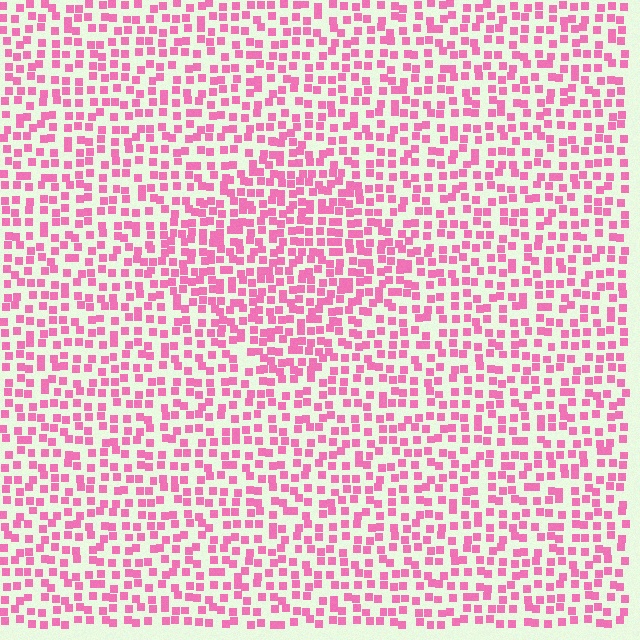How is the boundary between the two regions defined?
The boundary is defined by a change in element density (approximately 1.5x ratio). All elements are the same color, size, and shape.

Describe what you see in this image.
The image contains small pink elements arranged at two different densities. A diamond-shaped region is visible where the elements are more densely packed than the surrounding area.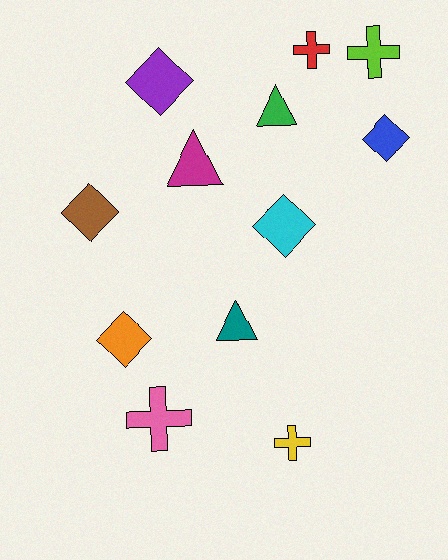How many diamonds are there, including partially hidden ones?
There are 5 diamonds.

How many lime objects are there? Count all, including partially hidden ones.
There is 1 lime object.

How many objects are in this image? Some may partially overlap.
There are 12 objects.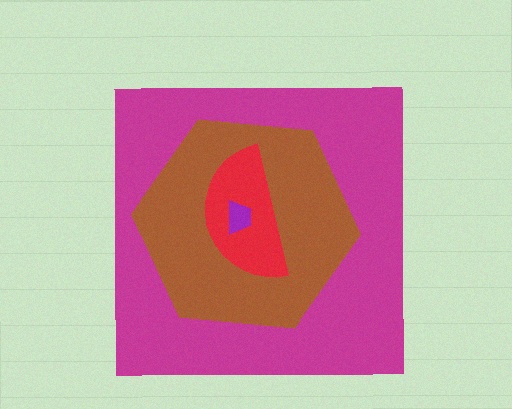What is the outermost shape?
The magenta square.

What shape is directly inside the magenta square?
The brown hexagon.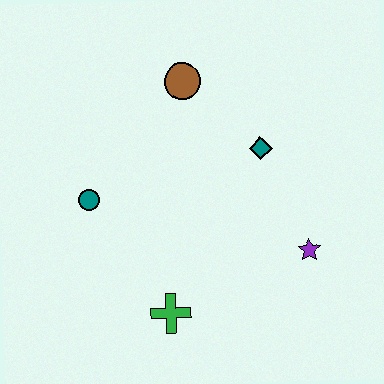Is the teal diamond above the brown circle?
No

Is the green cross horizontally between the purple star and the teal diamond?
No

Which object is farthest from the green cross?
The brown circle is farthest from the green cross.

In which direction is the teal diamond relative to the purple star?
The teal diamond is above the purple star.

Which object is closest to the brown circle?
The teal diamond is closest to the brown circle.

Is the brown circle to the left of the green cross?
No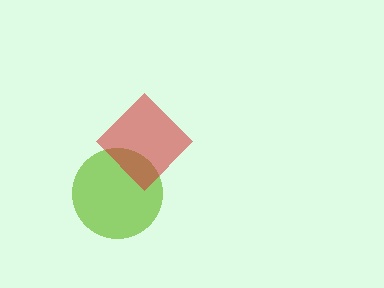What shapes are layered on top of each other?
The layered shapes are: a lime circle, a red diamond.